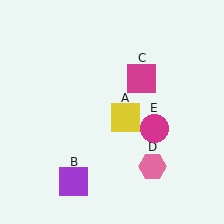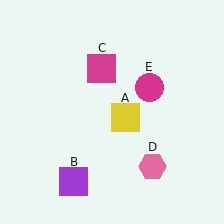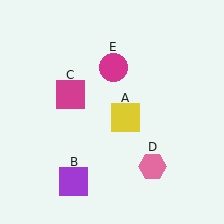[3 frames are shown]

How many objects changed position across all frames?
2 objects changed position: magenta square (object C), magenta circle (object E).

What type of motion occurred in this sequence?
The magenta square (object C), magenta circle (object E) rotated counterclockwise around the center of the scene.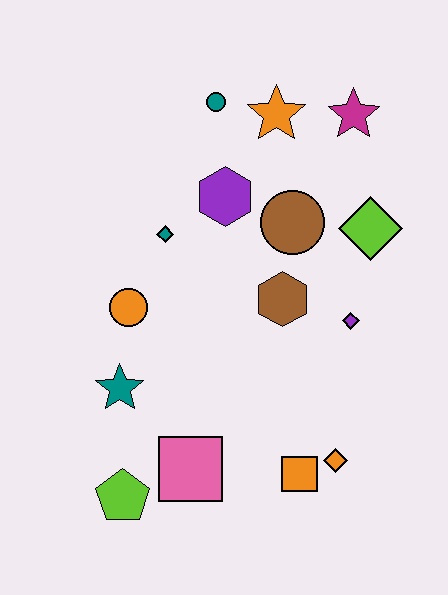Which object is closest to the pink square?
The lime pentagon is closest to the pink square.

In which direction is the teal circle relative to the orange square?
The teal circle is above the orange square.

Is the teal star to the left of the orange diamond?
Yes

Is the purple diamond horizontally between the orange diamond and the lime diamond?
Yes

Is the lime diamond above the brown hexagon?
Yes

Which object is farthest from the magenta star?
The lime pentagon is farthest from the magenta star.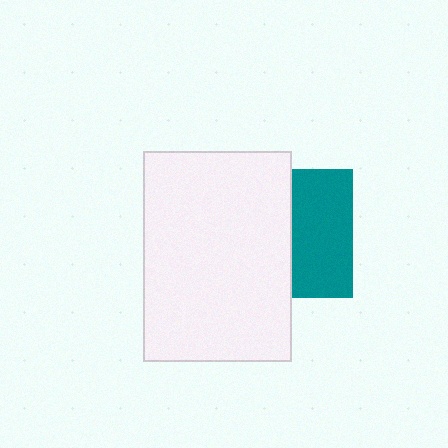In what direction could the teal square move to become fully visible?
The teal square could move right. That would shift it out from behind the white rectangle entirely.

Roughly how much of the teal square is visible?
About half of it is visible (roughly 48%).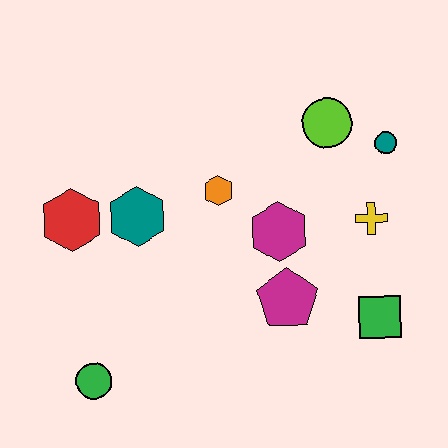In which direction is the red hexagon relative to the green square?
The red hexagon is to the left of the green square.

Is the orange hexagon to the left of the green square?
Yes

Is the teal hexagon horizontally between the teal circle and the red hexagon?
Yes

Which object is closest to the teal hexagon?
The red hexagon is closest to the teal hexagon.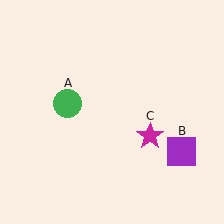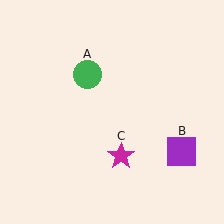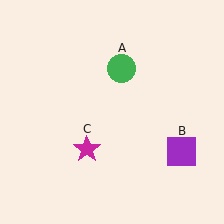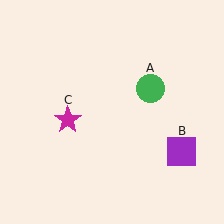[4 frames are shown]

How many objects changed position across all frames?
2 objects changed position: green circle (object A), magenta star (object C).